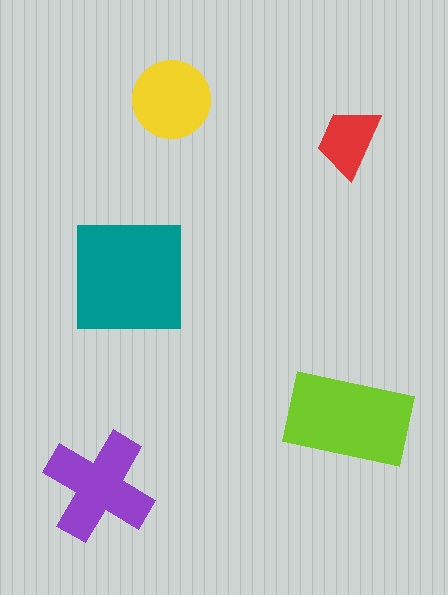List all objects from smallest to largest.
The red trapezoid, the yellow circle, the purple cross, the lime rectangle, the teal square.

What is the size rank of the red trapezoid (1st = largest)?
5th.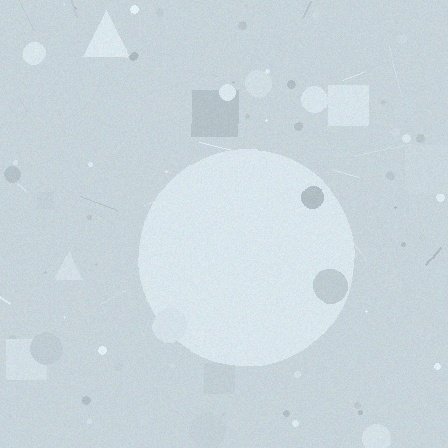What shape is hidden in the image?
A circle is hidden in the image.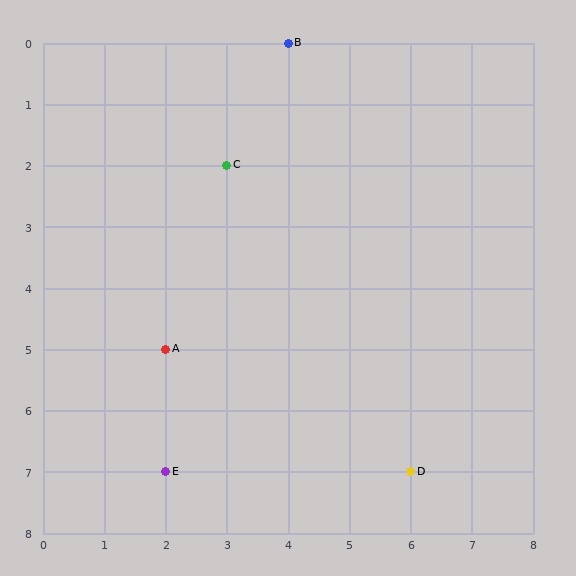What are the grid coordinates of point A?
Point A is at grid coordinates (2, 5).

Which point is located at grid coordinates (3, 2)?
Point C is at (3, 2).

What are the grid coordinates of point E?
Point E is at grid coordinates (2, 7).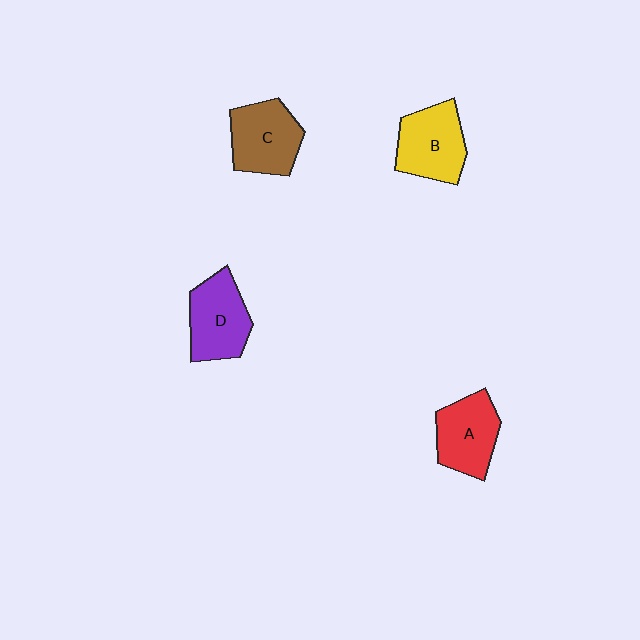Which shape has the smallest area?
Shape A (red).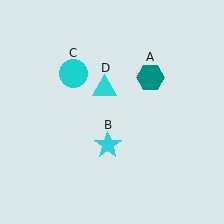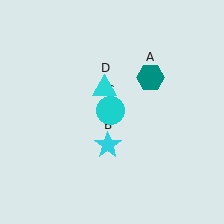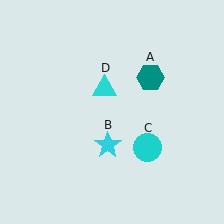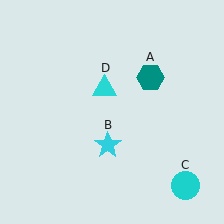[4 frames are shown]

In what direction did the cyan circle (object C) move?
The cyan circle (object C) moved down and to the right.